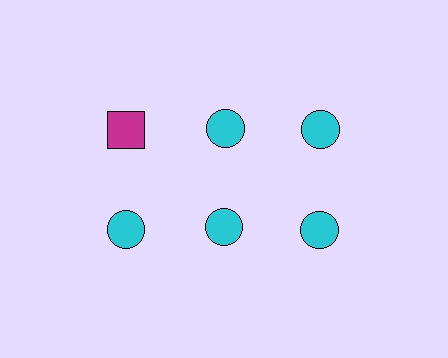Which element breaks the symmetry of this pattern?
The magenta square in the top row, leftmost column breaks the symmetry. All other shapes are cyan circles.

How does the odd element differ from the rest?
It differs in both color (magenta instead of cyan) and shape (square instead of circle).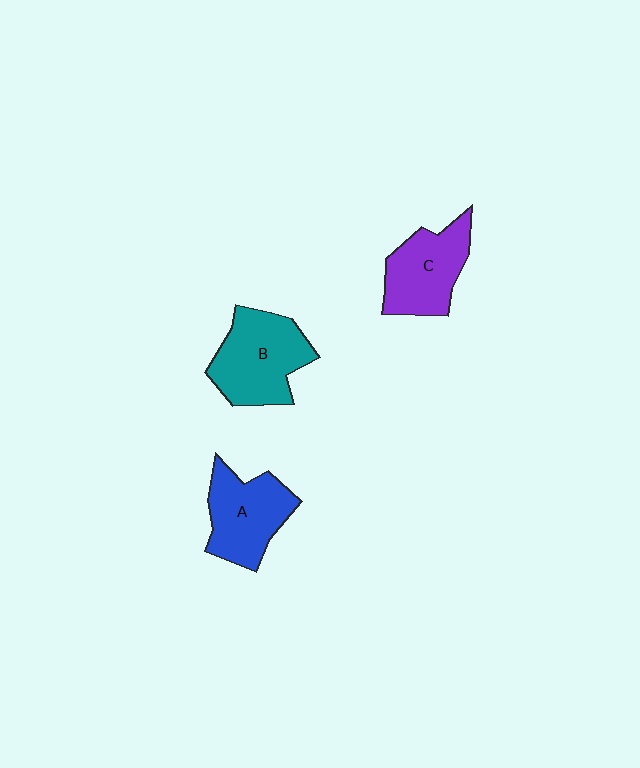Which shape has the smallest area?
Shape C (purple).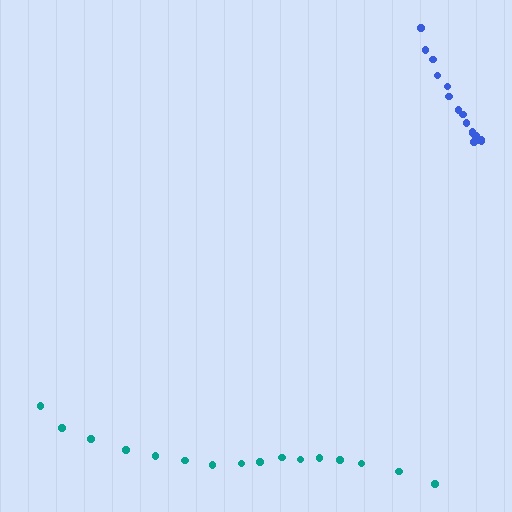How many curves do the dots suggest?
There are 2 distinct paths.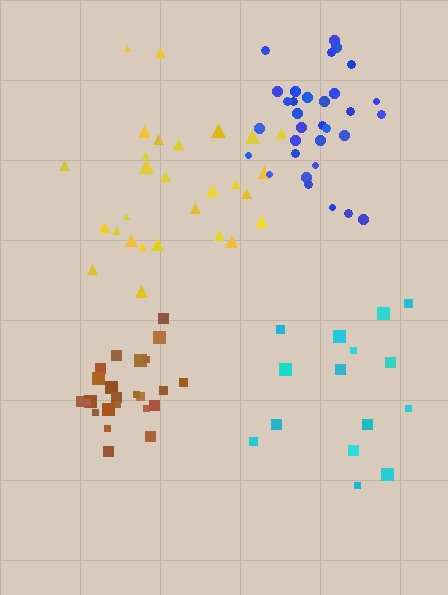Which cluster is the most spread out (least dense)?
Cyan.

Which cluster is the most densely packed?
Brown.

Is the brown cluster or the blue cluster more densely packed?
Brown.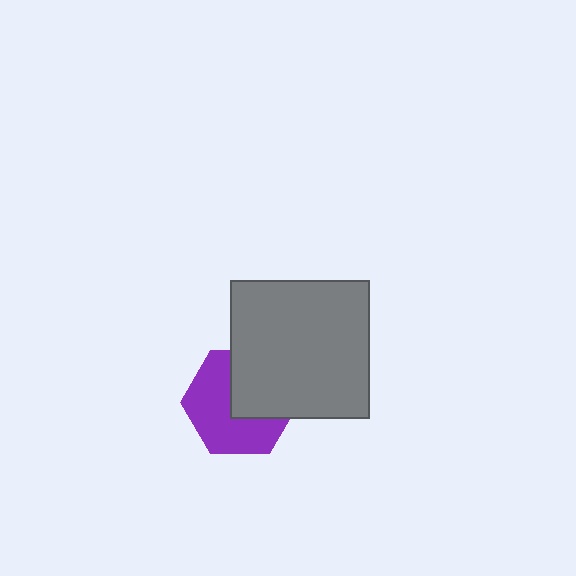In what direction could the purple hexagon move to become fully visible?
The purple hexagon could move toward the lower-left. That would shift it out from behind the gray square entirely.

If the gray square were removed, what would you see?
You would see the complete purple hexagon.